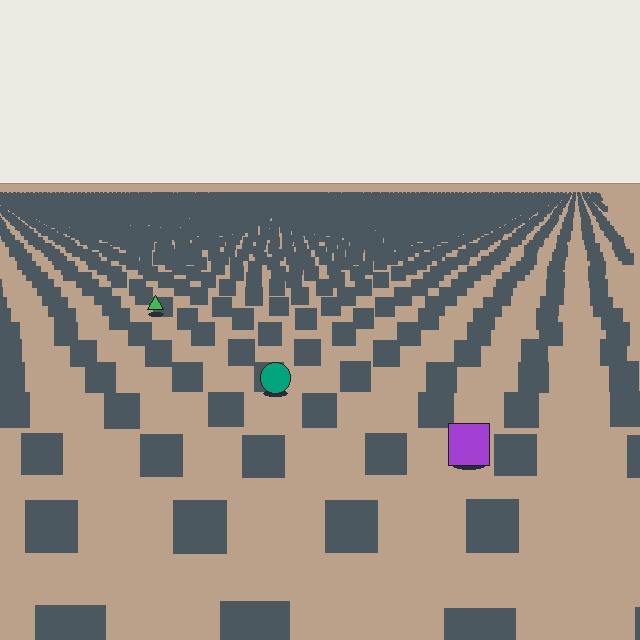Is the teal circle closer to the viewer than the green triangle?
Yes. The teal circle is closer — you can tell from the texture gradient: the ground texture is coarser near it.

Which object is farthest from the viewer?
The green triangle is farthest from the viewer. It appears smaller and the ground texture around it is denser.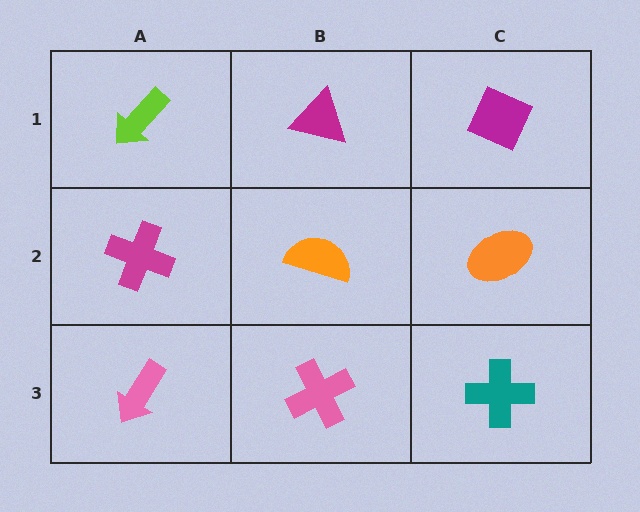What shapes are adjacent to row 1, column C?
An orange ellipse (row 2, column C), a magenta triangle (row 1, column B).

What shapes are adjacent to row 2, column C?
A magenta diamond (row 1, column C), a teal cross (row 3, column C), an orange semicircle (row 2, column B).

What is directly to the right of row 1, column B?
A magenta diamond.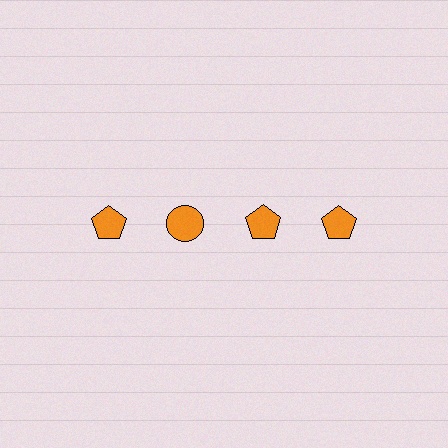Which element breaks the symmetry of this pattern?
The orange circle in the top row, second from left column breaks the symmetry. All other shapes are orange pentagons.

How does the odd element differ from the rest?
It has a different shape: circle instead of pentagon.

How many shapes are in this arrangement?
There are 4 shapes arranged in a grid pattern.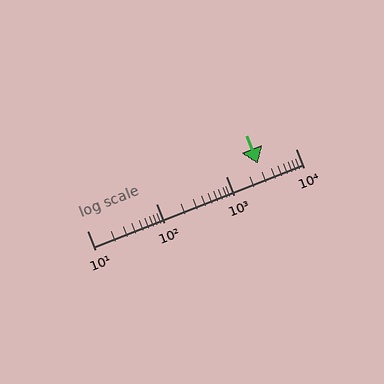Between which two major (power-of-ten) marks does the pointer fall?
The pointer is between 1000 and 10000.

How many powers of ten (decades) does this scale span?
The scale spans 3 decades, from 10 to 10000.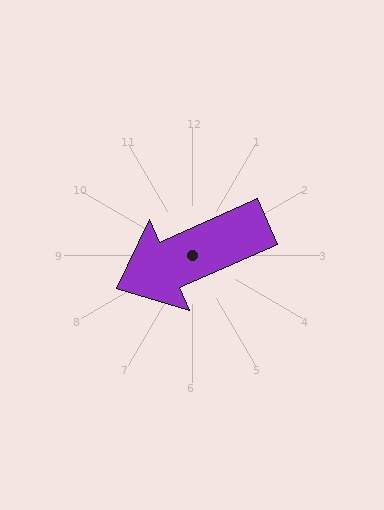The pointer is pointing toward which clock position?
Roughly 8 o'clock.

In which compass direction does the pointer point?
Southwest.